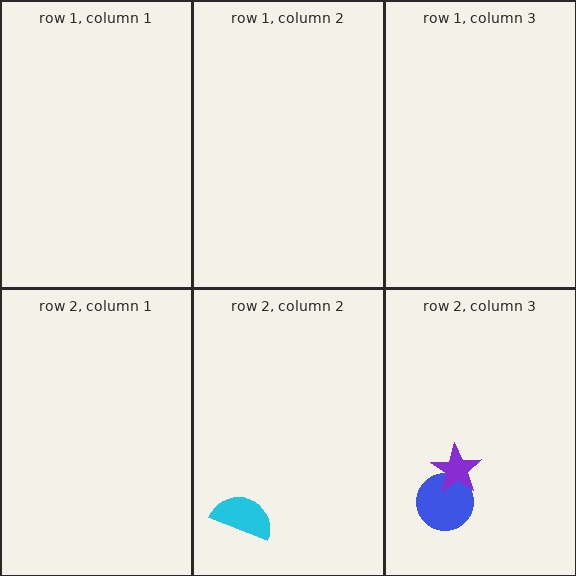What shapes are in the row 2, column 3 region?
The blue circle, the purple star.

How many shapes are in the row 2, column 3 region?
2.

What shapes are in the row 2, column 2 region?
The cyan semicircle.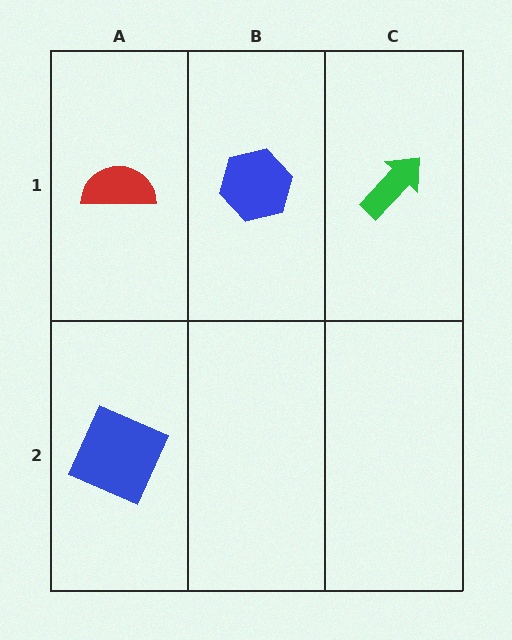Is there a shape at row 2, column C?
No, that cell is empty.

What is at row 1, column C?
A green arrow.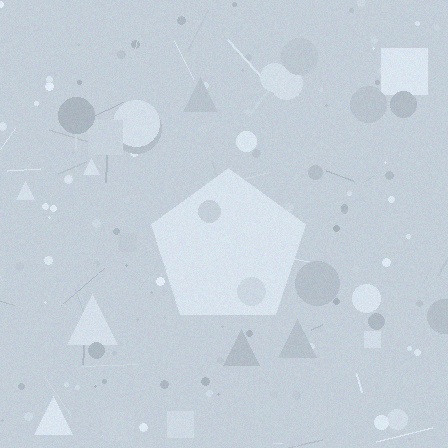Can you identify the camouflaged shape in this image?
The camouflaged shape is a pentagon.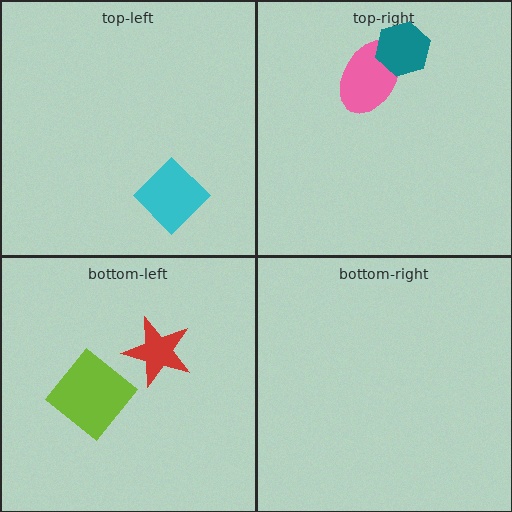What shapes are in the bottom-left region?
The lime diamond, the red star.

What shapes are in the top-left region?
The cyan diamond.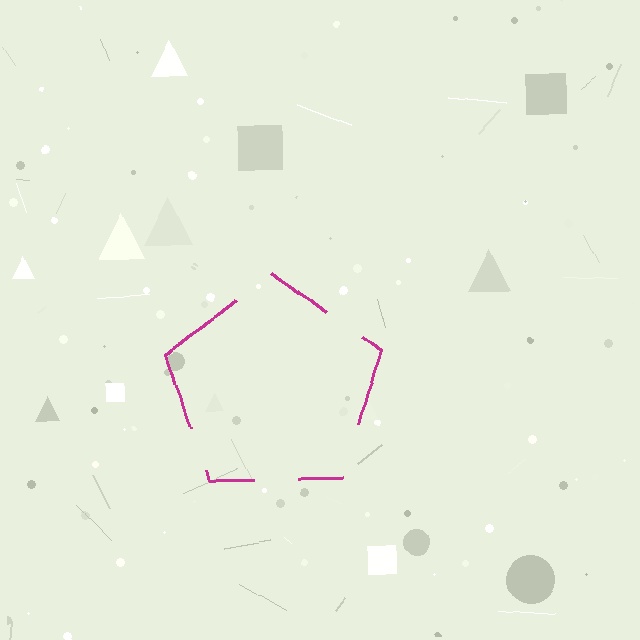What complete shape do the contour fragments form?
The contour fragments form a pentagon.